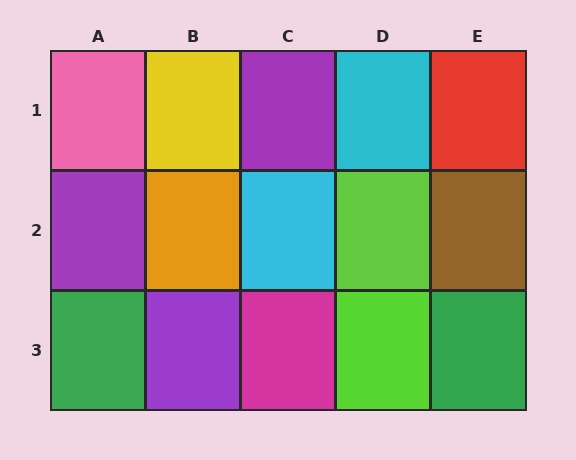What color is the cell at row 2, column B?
Orange.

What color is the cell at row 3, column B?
Purple.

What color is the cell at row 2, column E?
Brown.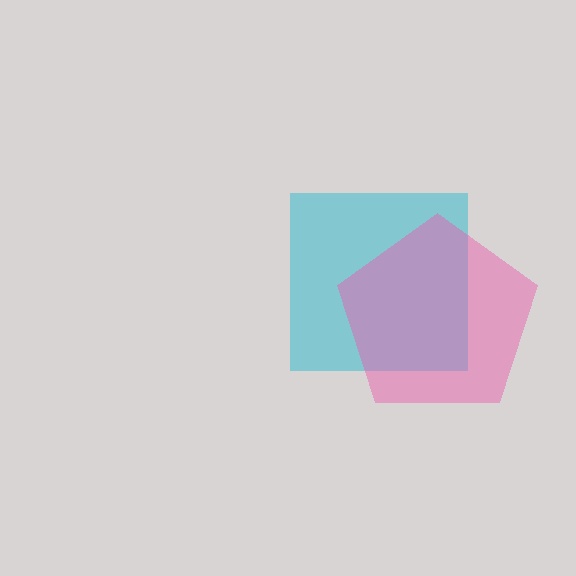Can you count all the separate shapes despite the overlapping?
Yes, there are 2 separate shapes.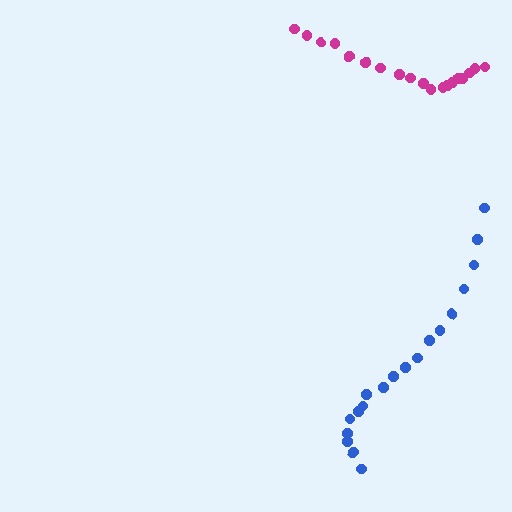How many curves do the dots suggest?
There are 2 distinct paths.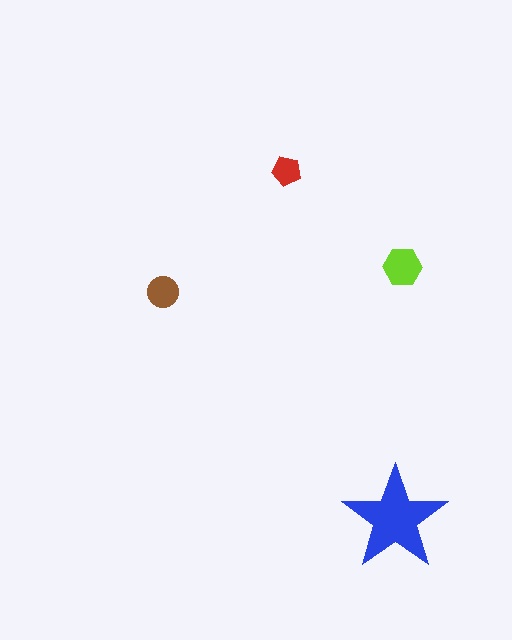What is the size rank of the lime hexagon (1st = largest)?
2nd.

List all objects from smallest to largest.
The red pentagon, the brown circle, the lime hexagon, the blue star.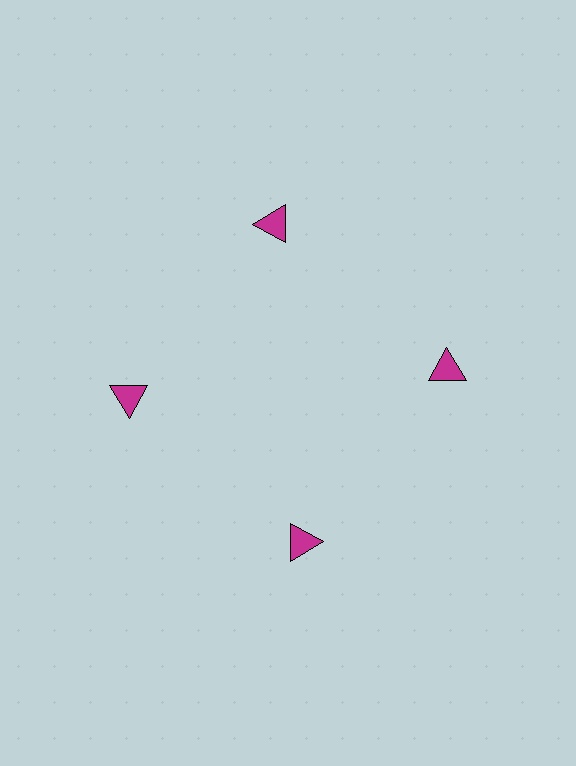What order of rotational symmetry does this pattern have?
This pattern has 4-fold rotational symmetry.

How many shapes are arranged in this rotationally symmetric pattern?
There are 4 shapes, arranged in 4 groups of 1.